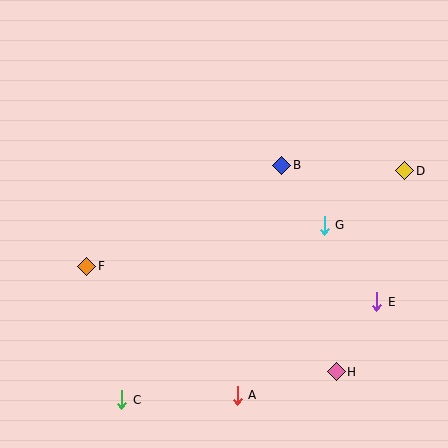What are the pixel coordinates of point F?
Point F is at (87, 266).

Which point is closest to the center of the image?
Point B at (282, 165) is closest to the center.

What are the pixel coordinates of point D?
Point D is at (405, 171).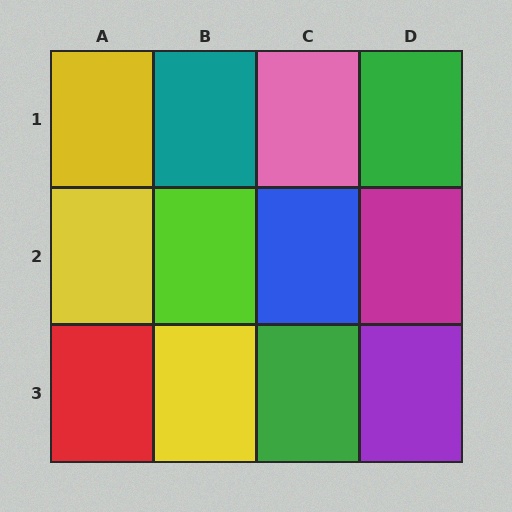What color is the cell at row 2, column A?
Yellow.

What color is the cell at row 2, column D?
Magenta.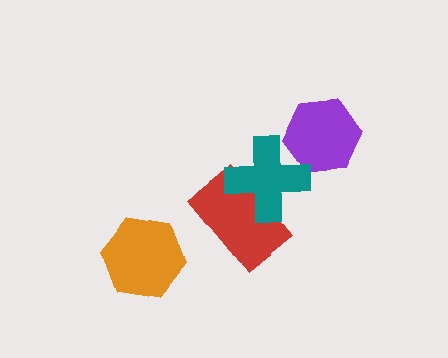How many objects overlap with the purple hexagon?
1 object overlaps with the purple hexagon.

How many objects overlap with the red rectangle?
1 object overlaps with the red rectangle.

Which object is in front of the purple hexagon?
The teal cross is in front of the purple hexagon.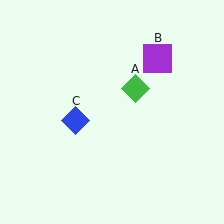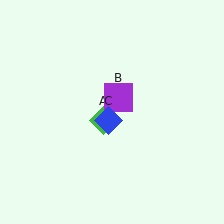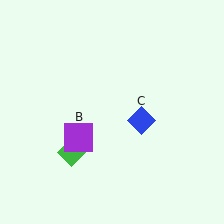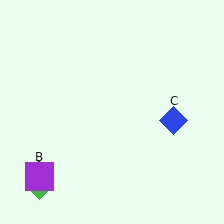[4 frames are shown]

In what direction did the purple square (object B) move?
The purple square (object B) moved down and to the left.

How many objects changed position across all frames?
3 objects changed position: green diamond (object A), purple square (object B), blue diamond (object C).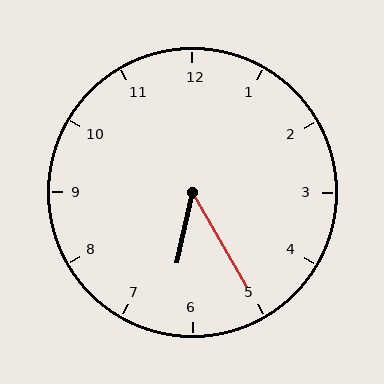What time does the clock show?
6:25.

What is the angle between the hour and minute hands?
Approximately 42 degrees.